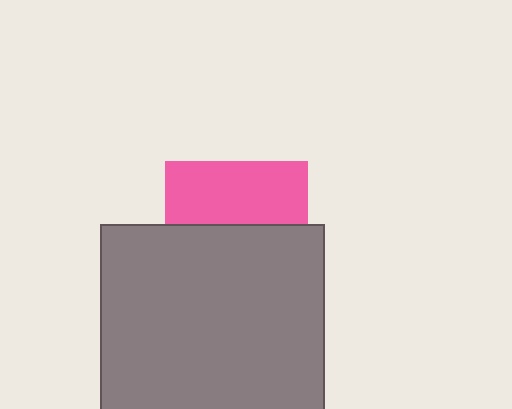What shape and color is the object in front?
The object in front is a gray square.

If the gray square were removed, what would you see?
You would see the complete pink square.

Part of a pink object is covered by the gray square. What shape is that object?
It is a square.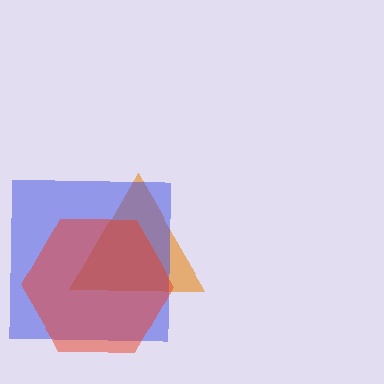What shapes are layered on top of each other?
The layered shapes are: an orange triangle, a blue square, a red hexagon.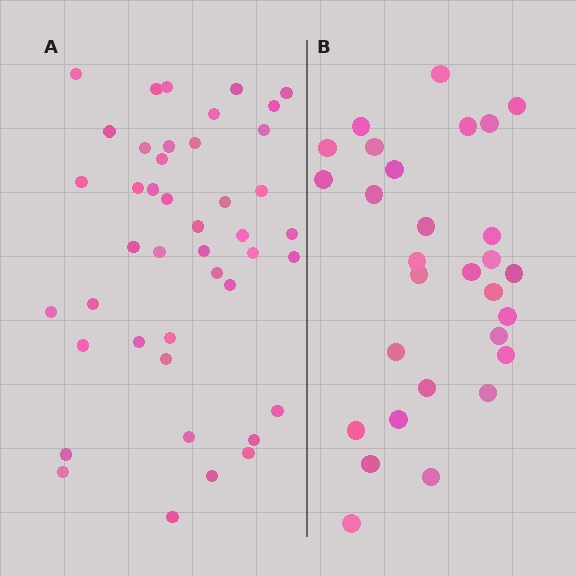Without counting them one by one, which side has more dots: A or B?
Region A (the left region) has more dots.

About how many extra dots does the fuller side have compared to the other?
Region A has approximately 15 more dots than region B.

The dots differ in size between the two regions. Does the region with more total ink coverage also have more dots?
No. Region B has more total ink coverage because its dots are larger, but region A actually contains more individual dots. Total area can be misleading — the number of items is what matters here.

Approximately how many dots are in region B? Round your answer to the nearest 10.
About 30 dots. (The exact count is 29, which rounds to 30.)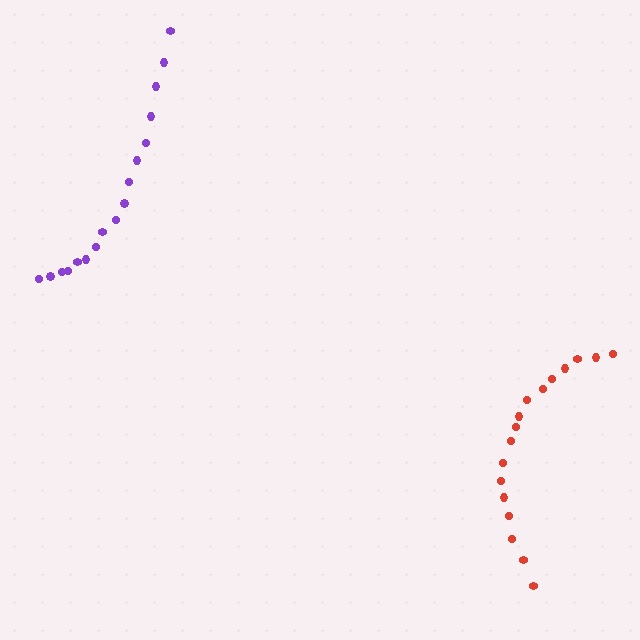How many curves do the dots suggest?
There are 2 distinct paths.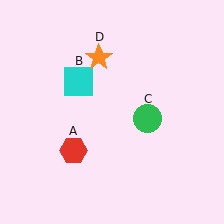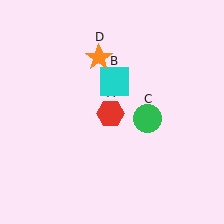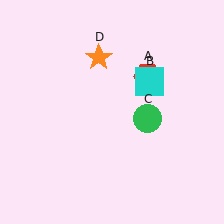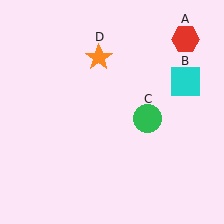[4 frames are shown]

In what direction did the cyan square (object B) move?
The cyan square (object B) moved right.